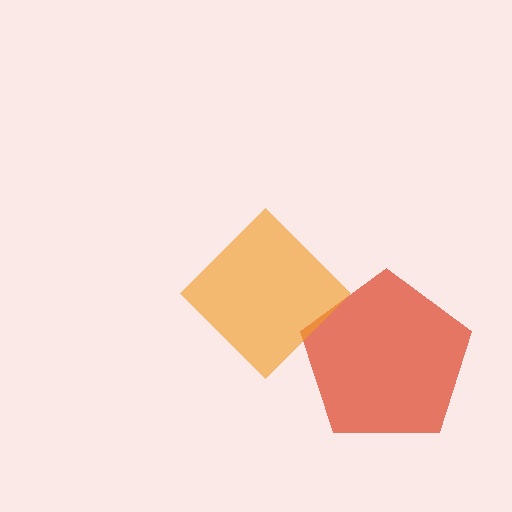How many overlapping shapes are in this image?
There are 2 overlapping shapes in the image.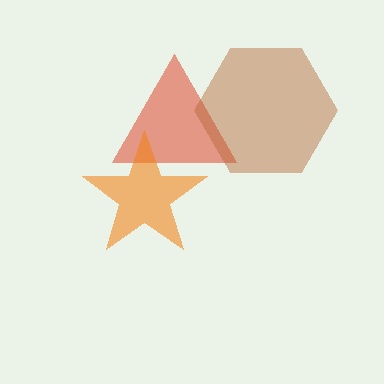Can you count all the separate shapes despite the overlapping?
Yes, there are 3 separate shapes.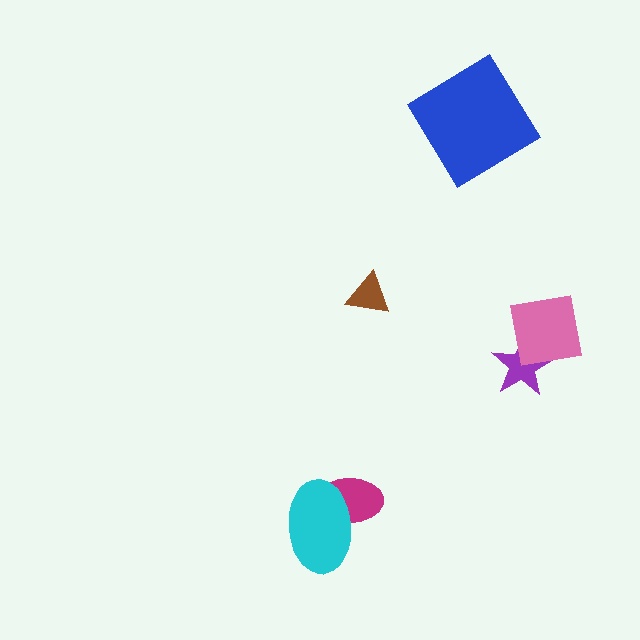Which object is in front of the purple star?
The pink square is in front of the purple star.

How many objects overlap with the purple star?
1 object overlaps with the purple star.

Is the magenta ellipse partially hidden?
Yes, it is partially covered by another shape.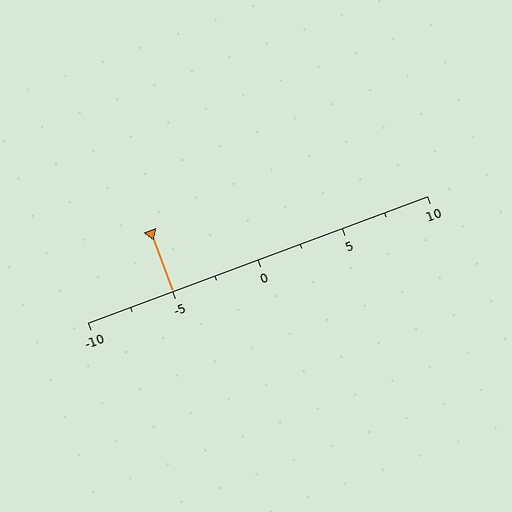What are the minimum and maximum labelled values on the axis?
The axis runs from -10 to 10.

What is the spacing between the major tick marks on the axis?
The major ticks are spaced 5 apart.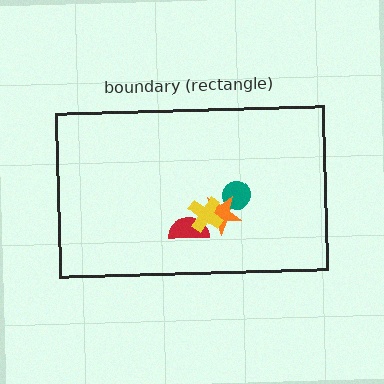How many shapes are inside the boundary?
4 inside, 0 outside.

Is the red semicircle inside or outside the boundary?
Inside.